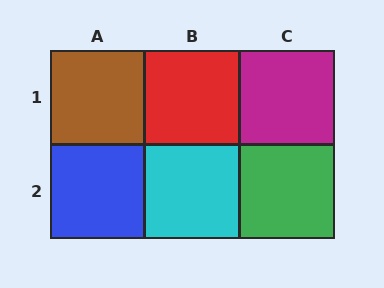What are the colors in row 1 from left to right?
Brown, red, magenta.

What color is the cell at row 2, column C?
Green.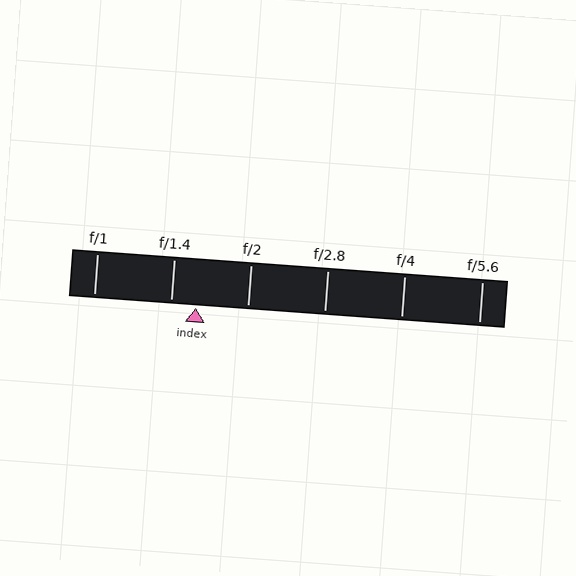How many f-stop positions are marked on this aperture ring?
There are 6 f-stop positions marked.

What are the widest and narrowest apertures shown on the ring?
The widest aperture shown is f/1 and the narrowest is f/5.6.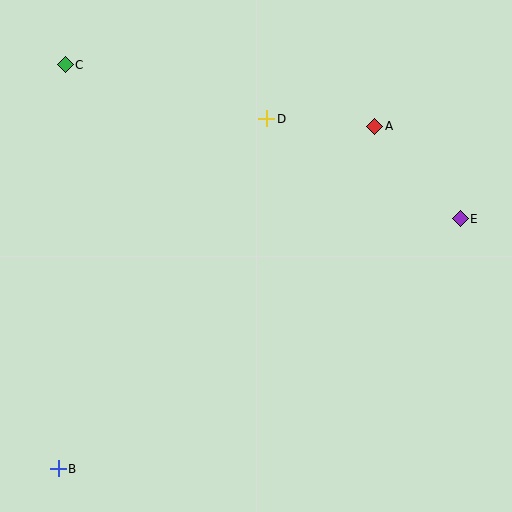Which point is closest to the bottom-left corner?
Point B is closest to the bottom-left corner.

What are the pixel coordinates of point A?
Point A is at (375, 126).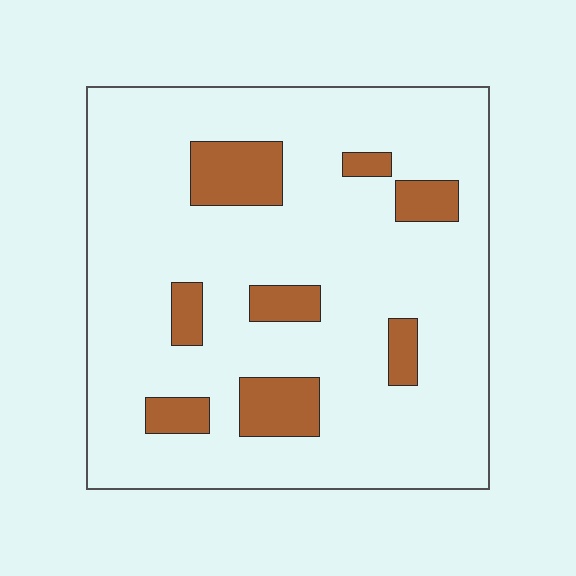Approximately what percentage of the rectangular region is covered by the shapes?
Approximately 15%.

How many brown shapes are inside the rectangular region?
8.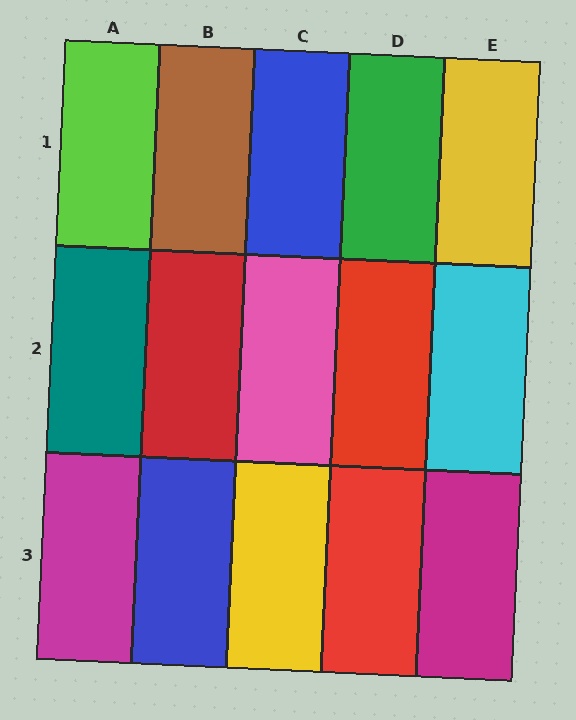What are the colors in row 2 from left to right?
Teal, red, pink, red, cyan.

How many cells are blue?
2 cells are blue.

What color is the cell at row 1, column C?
Blue.